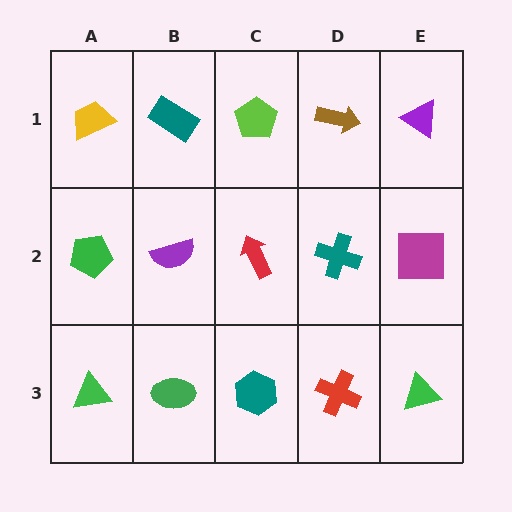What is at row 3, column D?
A red cross.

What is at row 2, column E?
A magenta square.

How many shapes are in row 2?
5 shapes.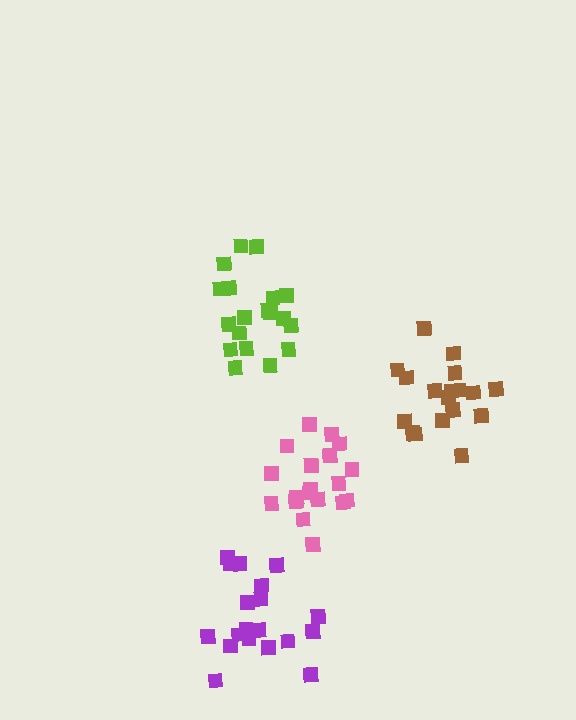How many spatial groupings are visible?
There are 4 spatial groupings.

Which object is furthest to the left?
The purple cluster is leftmost.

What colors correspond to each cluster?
The clusters are colored: pink, lime, purple, brown.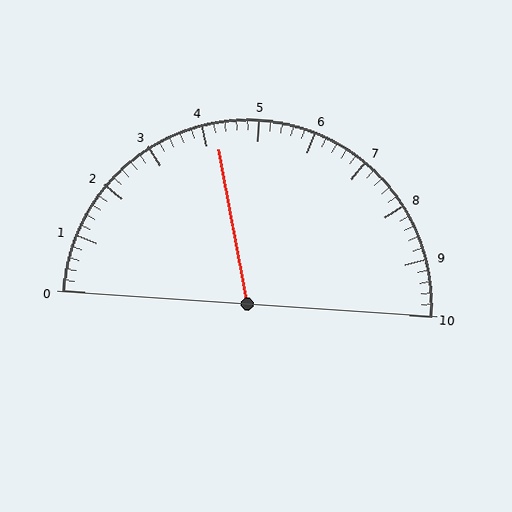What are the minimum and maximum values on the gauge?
The gauge ranges from 0 to 10.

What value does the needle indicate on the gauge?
The needle indicates approximately 4.2.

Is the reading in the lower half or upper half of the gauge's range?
The reading is in the lower half of the range (0 to 10).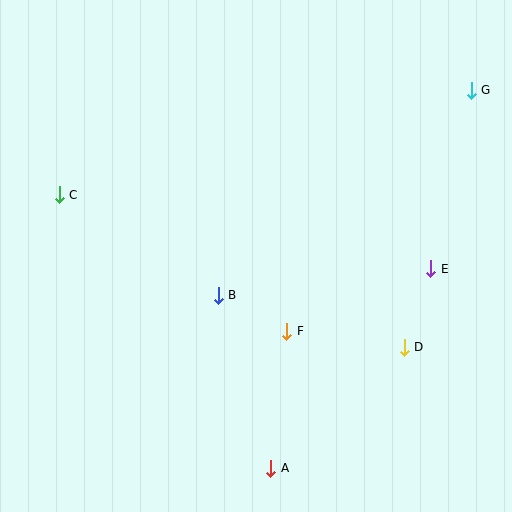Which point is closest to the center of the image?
Point B at (218, 295) is closest to the center.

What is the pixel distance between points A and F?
The distance between A and F is 138 pixels.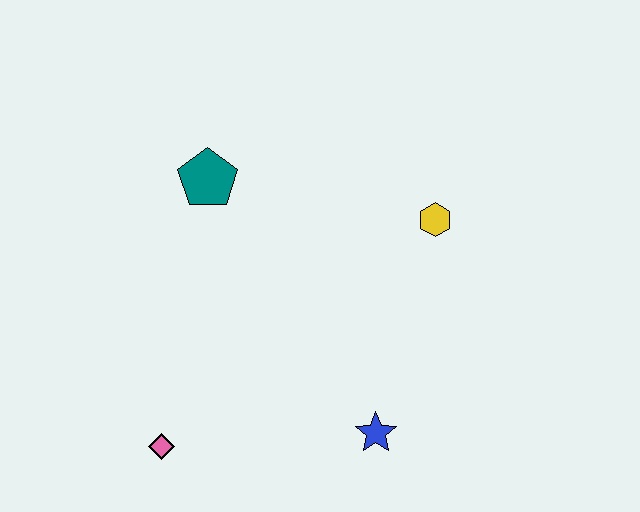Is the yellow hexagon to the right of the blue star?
Yes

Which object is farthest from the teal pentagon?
The blue star is farthest from the teal pentagon.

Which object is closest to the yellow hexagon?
The blue star is closest to the yellow hexagon.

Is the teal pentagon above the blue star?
Yes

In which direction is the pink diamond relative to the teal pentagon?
The pink diamond is below the teal pentagon.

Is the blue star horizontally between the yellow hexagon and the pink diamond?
Yes